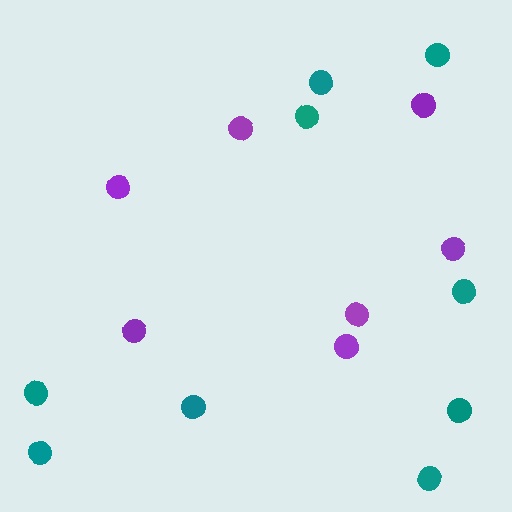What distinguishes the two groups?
There are 2 groups: one group of purple circles (7) and one group of teal circles (9).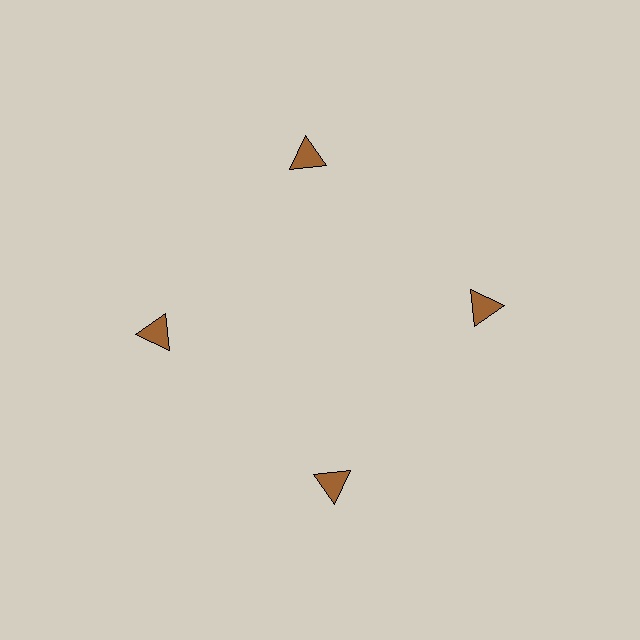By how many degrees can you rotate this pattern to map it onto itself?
The pattern maps onto itself every 90 degrees of rotation.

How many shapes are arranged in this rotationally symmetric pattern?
There are 4 shapes, arranged in 4 groups of 1.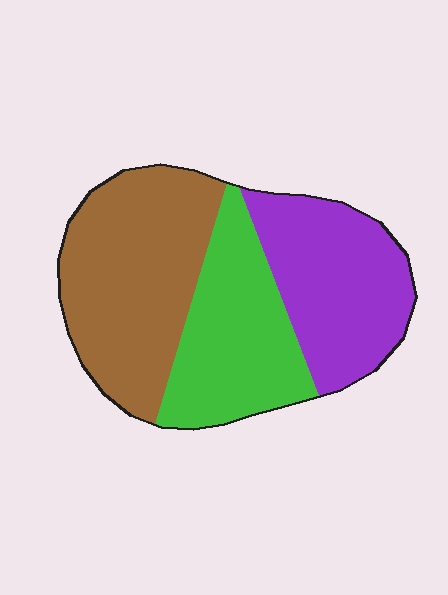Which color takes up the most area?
Brown, at roughly 40%.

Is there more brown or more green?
Brown.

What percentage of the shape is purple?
Purple takes up between a quarter and a half of the shape.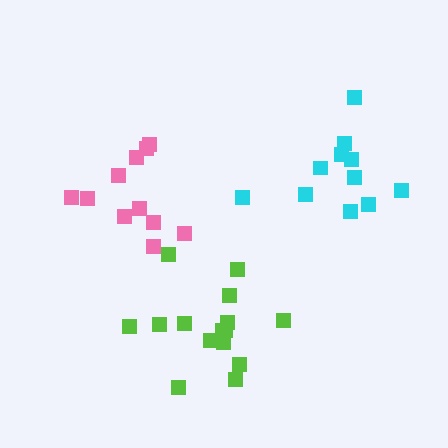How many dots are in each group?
Group 1: 15 dots, Group 2: 11 dots, Group 3: 11 dots (37 total).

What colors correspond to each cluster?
The clusters are colored: lime, pink, cyan.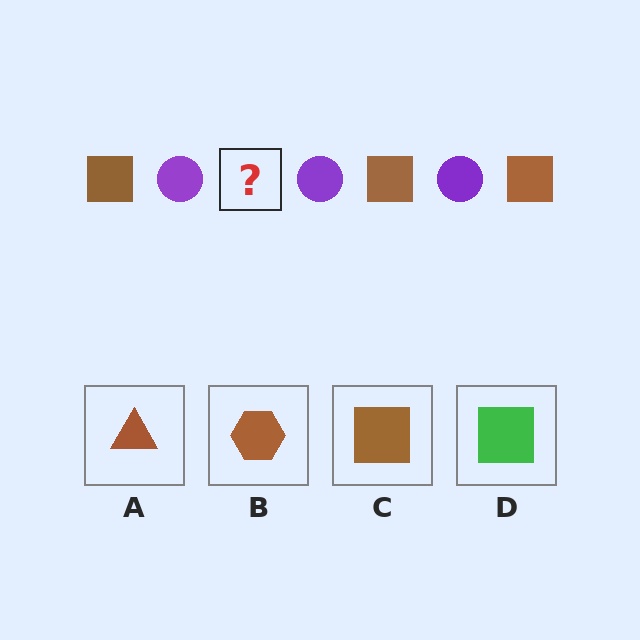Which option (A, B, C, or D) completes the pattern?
C.